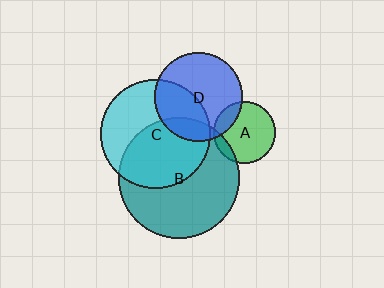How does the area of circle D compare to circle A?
Approximately 2.0 times.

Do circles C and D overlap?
Yes.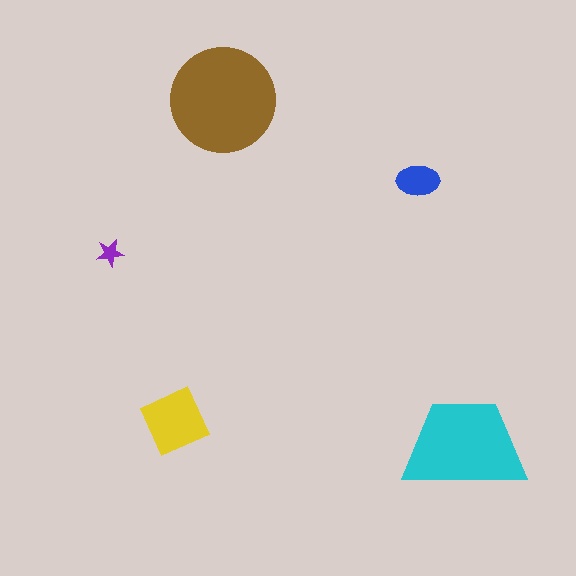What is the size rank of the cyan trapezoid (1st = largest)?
2nd.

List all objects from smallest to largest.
The purple star, the blue ellipse, the yellow diamond, the cyan trapezoid, the brown circle.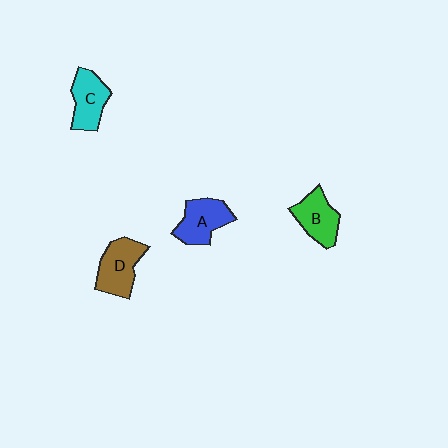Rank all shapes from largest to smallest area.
From largest to smallest: D (brown), A (blue), C (cyan), B (green).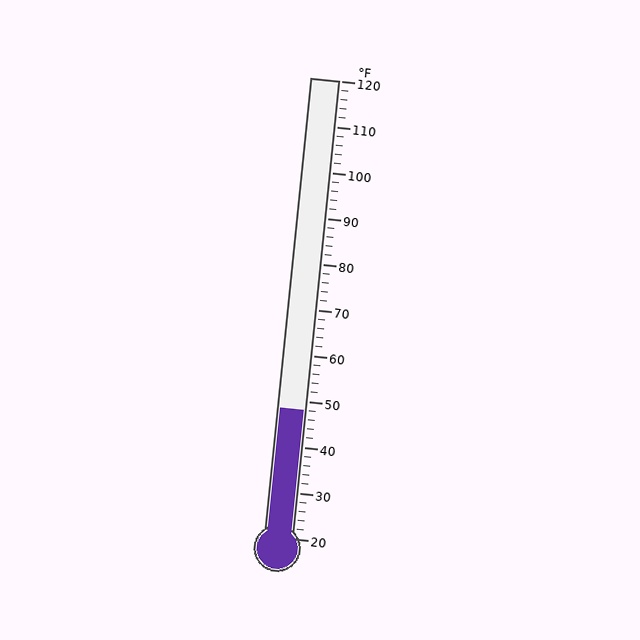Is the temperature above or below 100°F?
The temperature is below 100°F.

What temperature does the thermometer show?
The thermometer shows approximately 48°F.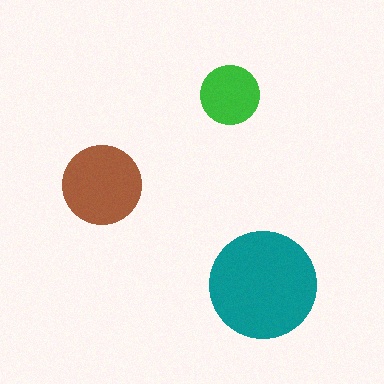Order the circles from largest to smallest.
the teal one, the brown one, the green one.